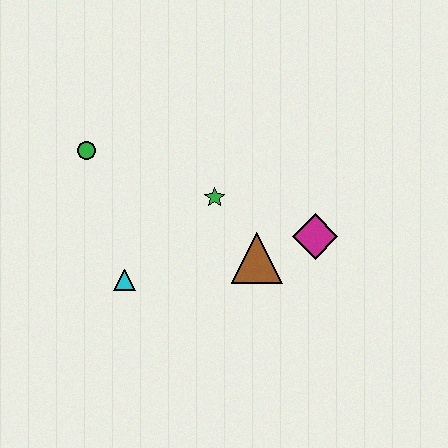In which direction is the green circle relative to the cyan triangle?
The green circle is above the cyan triangle.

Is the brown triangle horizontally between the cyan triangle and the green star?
No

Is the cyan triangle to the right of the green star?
No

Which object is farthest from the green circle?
The magenta diamond is farthest from the green circle.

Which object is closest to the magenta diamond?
The brown triangle is closest to the magenta diamond.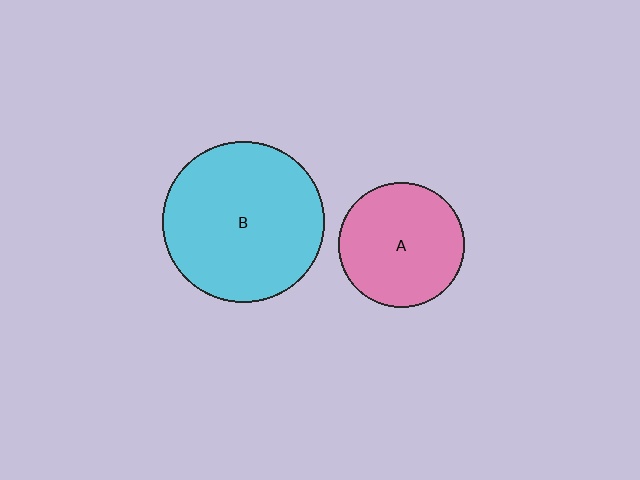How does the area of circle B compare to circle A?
Approximately 1.7 times.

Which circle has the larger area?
Circle B (cyan).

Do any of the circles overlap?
No, none of the circles overlap.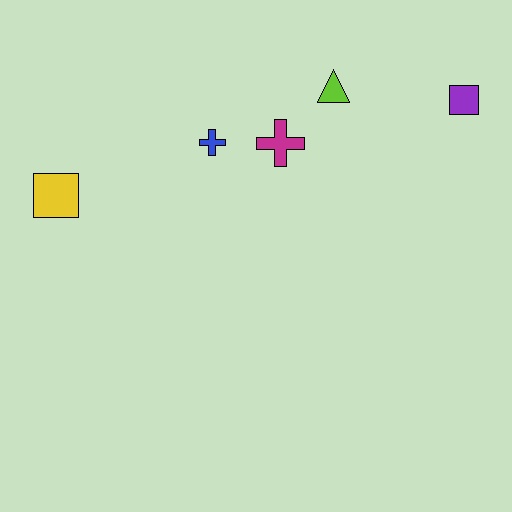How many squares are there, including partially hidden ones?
There are 2 squares.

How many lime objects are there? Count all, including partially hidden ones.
There is 1 lime object.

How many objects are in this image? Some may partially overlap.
There are 5 objects.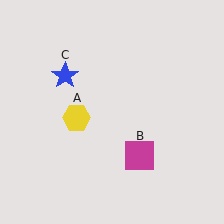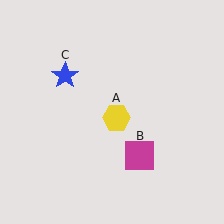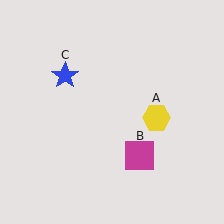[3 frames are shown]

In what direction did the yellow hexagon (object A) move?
The yellow hexagon (object A) moved right.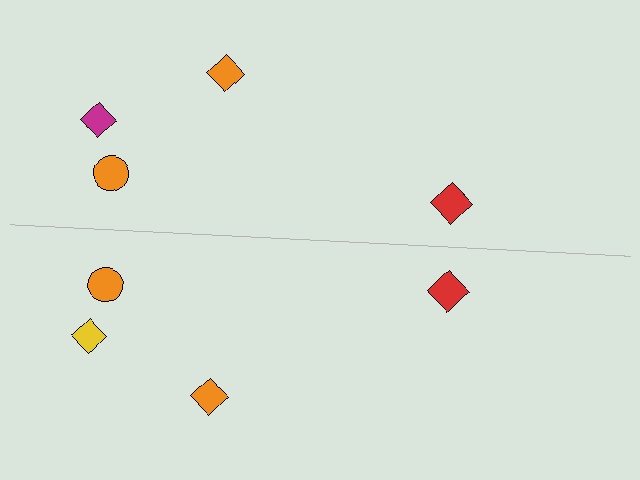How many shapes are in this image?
There are 8 shapes in this image.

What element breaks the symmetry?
The yellow diamond on the bottom side breaks the symmetry — its mirror counterpart is magenta.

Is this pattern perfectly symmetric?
No, the pattern is not perfectly symmetric. The yellow diamond on the bottom side breaks the symmetry — its mirror counterpart is magenta.